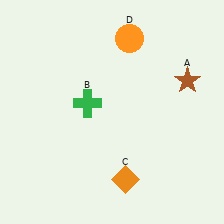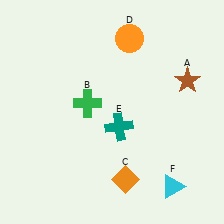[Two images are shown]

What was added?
A teal cross (E), a cyan triangle (F) were added in Image 2.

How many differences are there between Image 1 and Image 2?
There are 2 differences between the two images.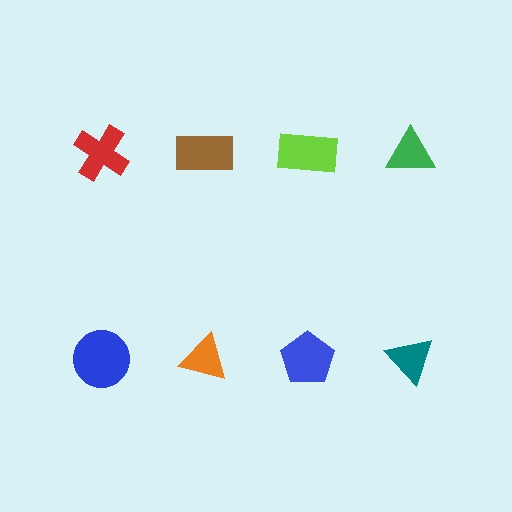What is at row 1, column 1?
A red cross.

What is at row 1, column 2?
A brown rectangle.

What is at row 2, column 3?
A blue pentagon.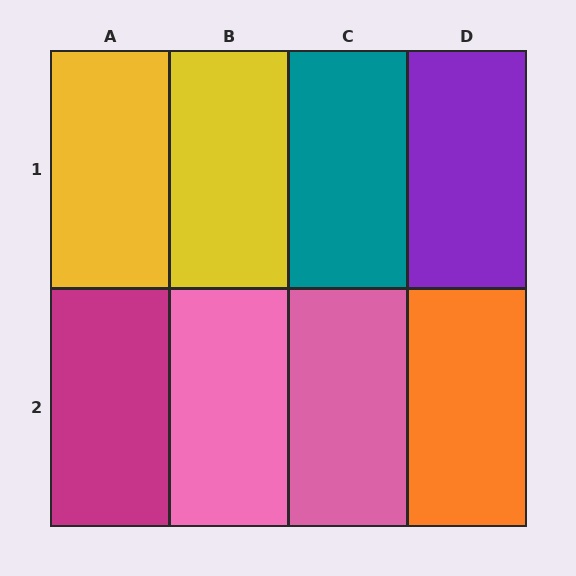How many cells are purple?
1 cell is purple.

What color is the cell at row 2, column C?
Pink.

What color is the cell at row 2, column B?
Pink.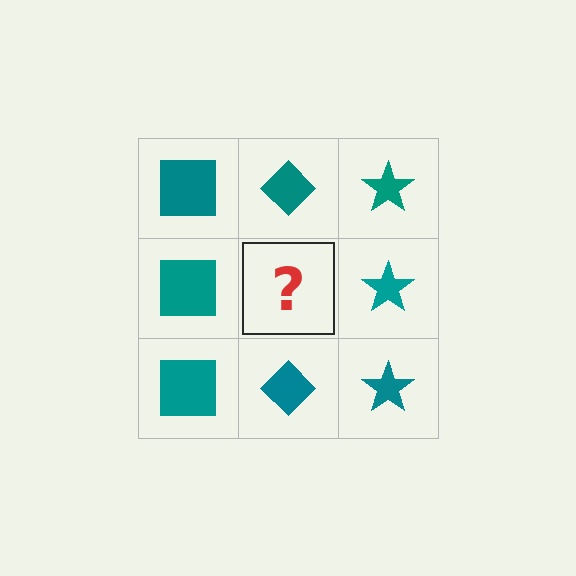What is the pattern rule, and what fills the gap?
The rule is that each column has a consistent shape. The gap should be filled with a teal diamond.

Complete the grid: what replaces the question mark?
The question mark should be replaced with a teal diamond.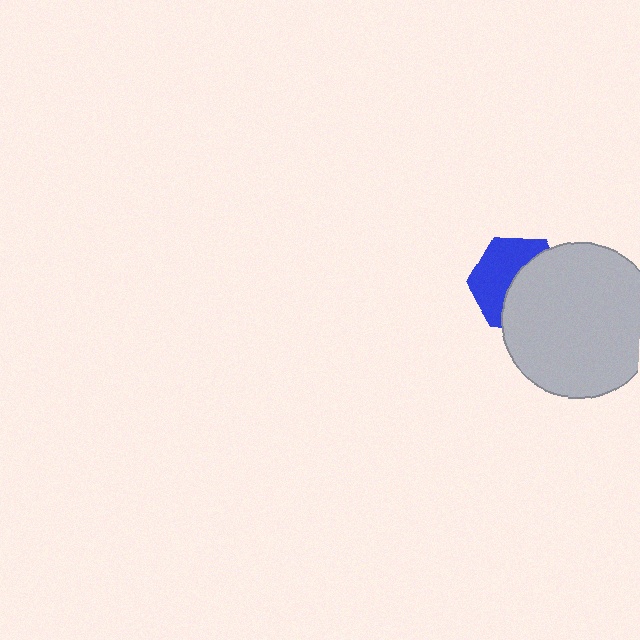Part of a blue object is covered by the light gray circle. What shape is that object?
It is a hexagon.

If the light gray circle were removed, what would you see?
You would see the complete blue hexagon.